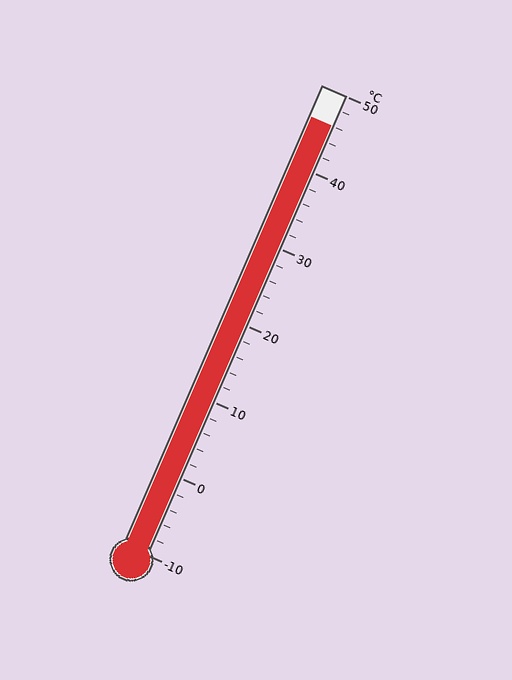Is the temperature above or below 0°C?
The temperature is above 0°C.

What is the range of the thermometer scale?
The thermometer scale ranges from -10°C to 50°C.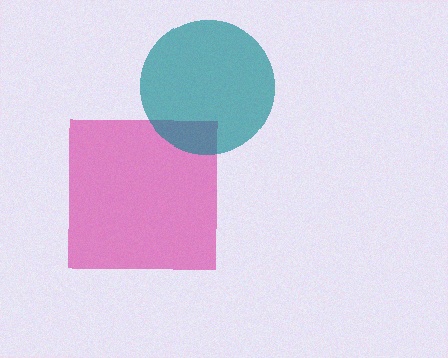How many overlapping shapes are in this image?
There are 2 overlapping shapes in the image.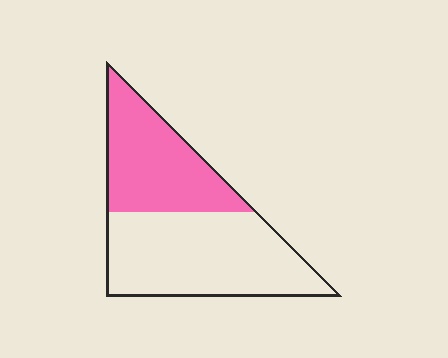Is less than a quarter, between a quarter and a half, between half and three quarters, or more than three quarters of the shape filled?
Between a quarter and a half.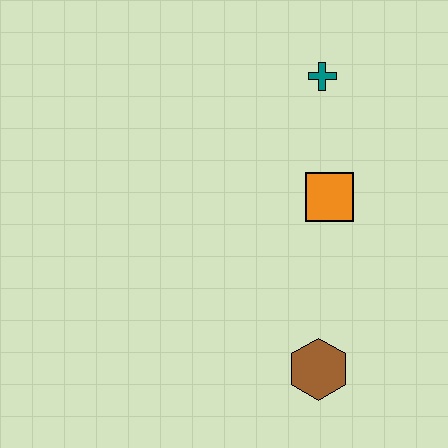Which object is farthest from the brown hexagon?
The teal cross is farthest from the brown hexagon.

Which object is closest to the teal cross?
The orange square is closest to the teal cross.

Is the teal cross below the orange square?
No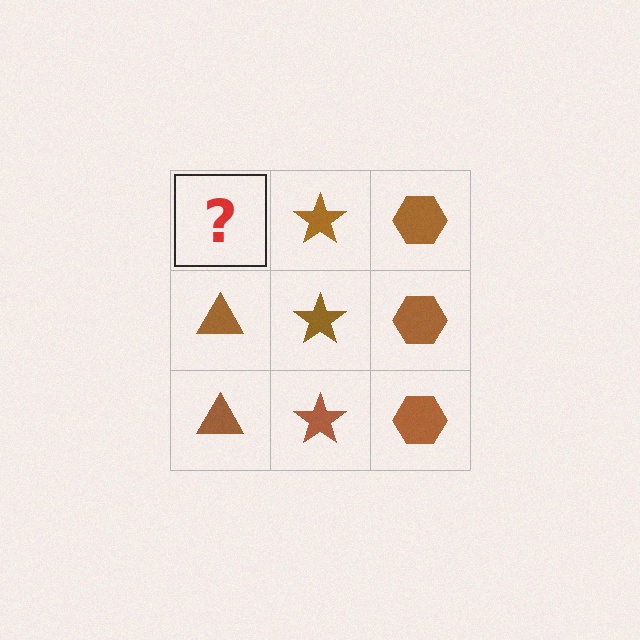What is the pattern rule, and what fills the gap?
The rule is that each column has a consistent shape. The gap should be filled with a brown triangle.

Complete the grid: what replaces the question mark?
The question mark should be replaced with a brown triangle.